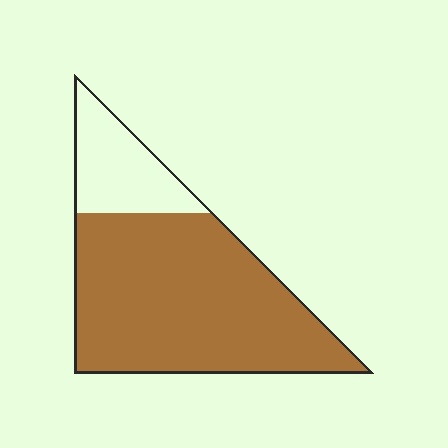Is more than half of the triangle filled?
Yes.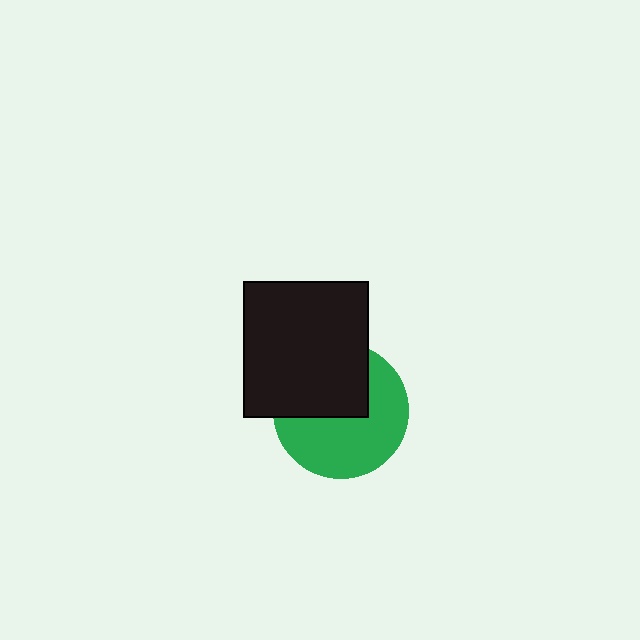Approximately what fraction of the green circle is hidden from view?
Roughly 42% of the green circle is hidden behind the black rectangle.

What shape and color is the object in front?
The object in front is a black rectangle.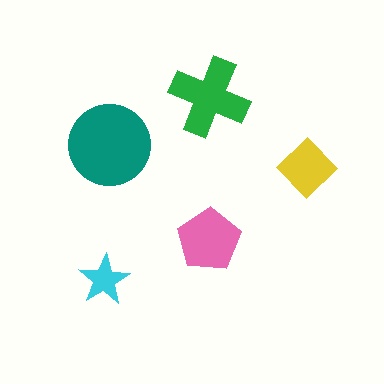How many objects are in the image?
There are 5 objects in the image.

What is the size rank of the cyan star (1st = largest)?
5th.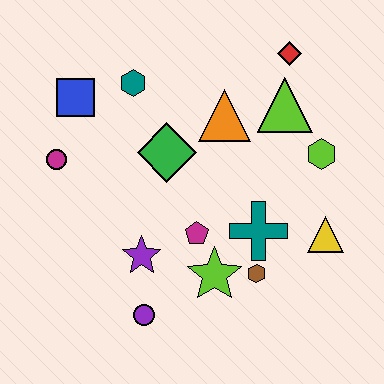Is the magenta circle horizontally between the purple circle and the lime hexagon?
No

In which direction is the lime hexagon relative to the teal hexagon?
The lime hexagon is to the right of the teal hexagon.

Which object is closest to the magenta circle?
The blue square is closest to the magenta circle.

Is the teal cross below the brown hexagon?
No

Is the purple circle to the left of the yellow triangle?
Yes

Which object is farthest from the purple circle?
The red diamond is farthest from the purple circle.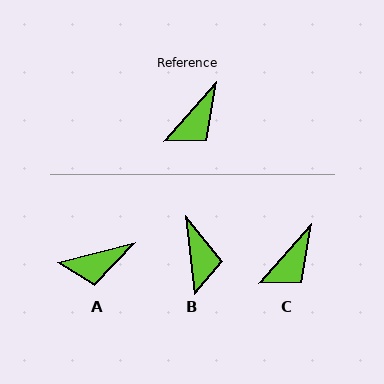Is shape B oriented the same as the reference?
No, it is off by about 48 degrees.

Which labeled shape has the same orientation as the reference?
C.